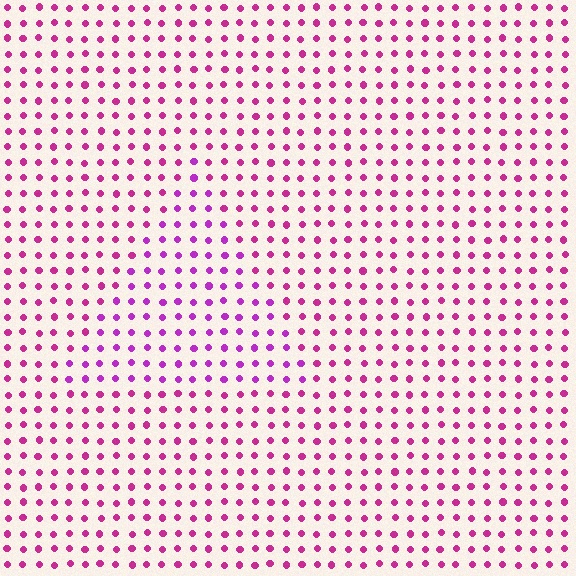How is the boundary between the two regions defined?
The boundary is defined purely by a slight shift in hue (about 25 degrees). Spacing, size, and orientation are identical on both sides.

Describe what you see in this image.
The image is filled with small magenta elements in a uniform arrangement. A triangle-shaped region is visible where the elements are tinted to a slightly different hue, forming a subtle color boundary.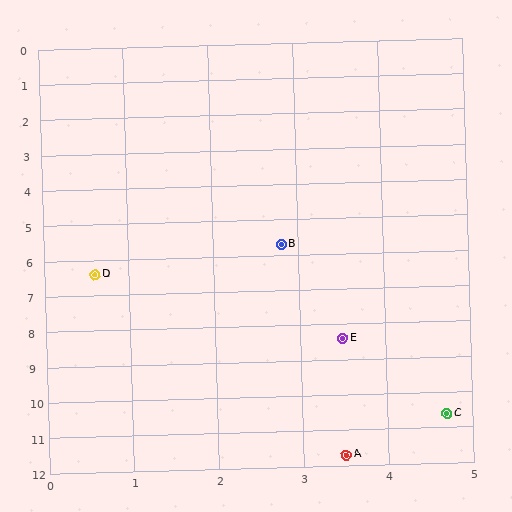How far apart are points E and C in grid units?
Points E and C are about 2.5 grid units apart.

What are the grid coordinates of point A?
Point A is at approximately (3.5, 11.7).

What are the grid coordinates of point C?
Point C is at approximately (4.7, 10.6).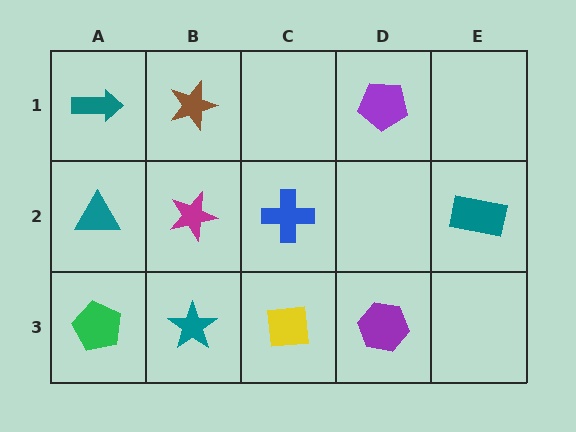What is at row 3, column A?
A green pentagon.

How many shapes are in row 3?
4 shapes.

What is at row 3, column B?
A teal star.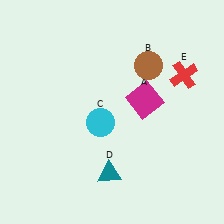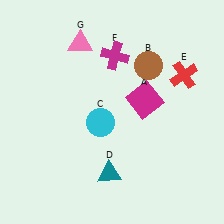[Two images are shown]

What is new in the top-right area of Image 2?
A magenta cross (F) was added in the top-right area of Image 2.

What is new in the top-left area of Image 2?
A pink triangle (G) was added in the top-left area of Image 2.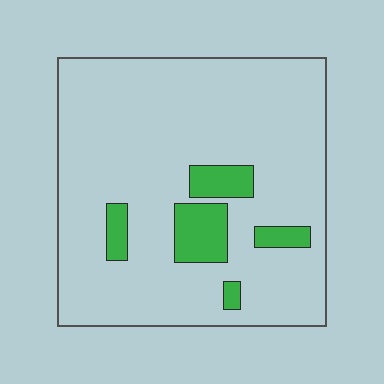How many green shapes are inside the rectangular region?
5.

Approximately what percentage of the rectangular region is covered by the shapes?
Approximately 10%.